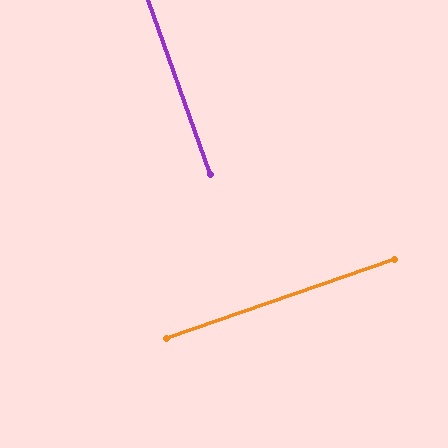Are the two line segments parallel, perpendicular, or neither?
Perpendicular — they meet at approximately 90°.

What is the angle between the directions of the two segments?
Approximately 90 degrees.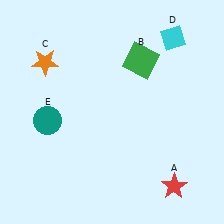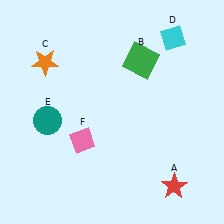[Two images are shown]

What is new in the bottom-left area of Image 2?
A pink diamond (F) was added in the bottom-left area of Image 2.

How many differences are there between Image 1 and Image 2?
There is 1 difference between the two images.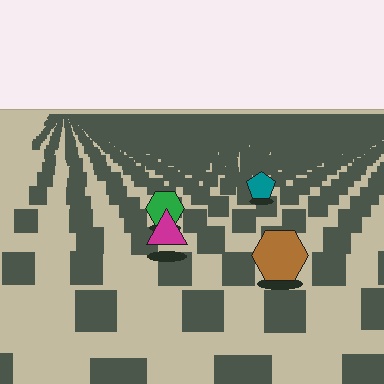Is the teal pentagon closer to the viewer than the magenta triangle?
No. The magenta triangle is closer — you can tell from the texture gradient: the ground texture is coarser near it.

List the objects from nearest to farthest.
From nearest to farthest: the brown hexagon, the magenta triangle, the green hexagon, the teal pentagon.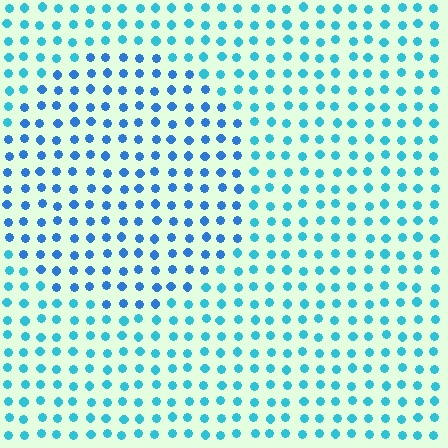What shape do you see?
I see a circle.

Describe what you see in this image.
The image is filled with small cyan elements in a uniform arrangement. A circle-shaped region is visible where the elements are tinted to a slightly different hue, forming a subtle color boundary.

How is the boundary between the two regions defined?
The boundary is defined purely by a slight shift in hue (about 26 degrees). Spacing, size, and orientation are identical on both sides.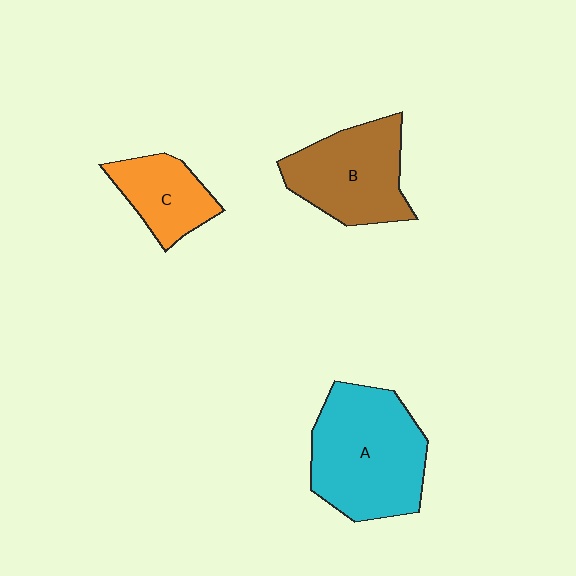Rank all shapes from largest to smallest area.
From largest to smallest: A (cyan), B (brown), C (orange).